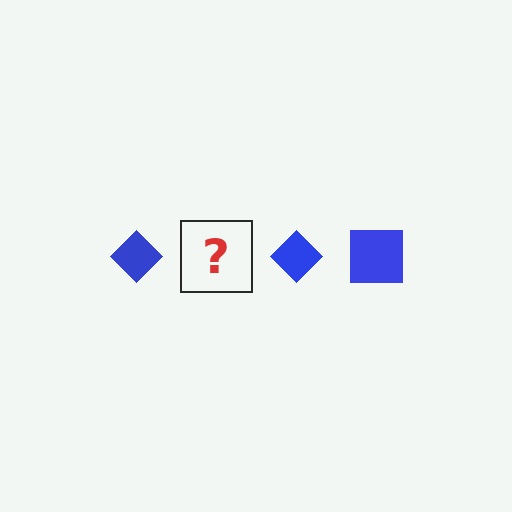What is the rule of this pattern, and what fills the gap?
The rule is that the pattern cycles through diamond, square shapes in blue. The gap should be filled with a blue square.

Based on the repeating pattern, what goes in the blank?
The blank should be a blue square.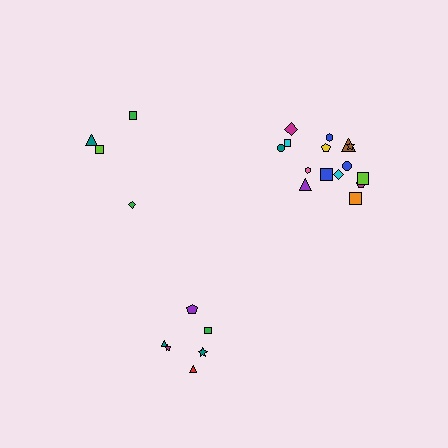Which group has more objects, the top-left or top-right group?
The top-right group.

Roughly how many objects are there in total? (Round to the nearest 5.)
Roughly 25 objects in total.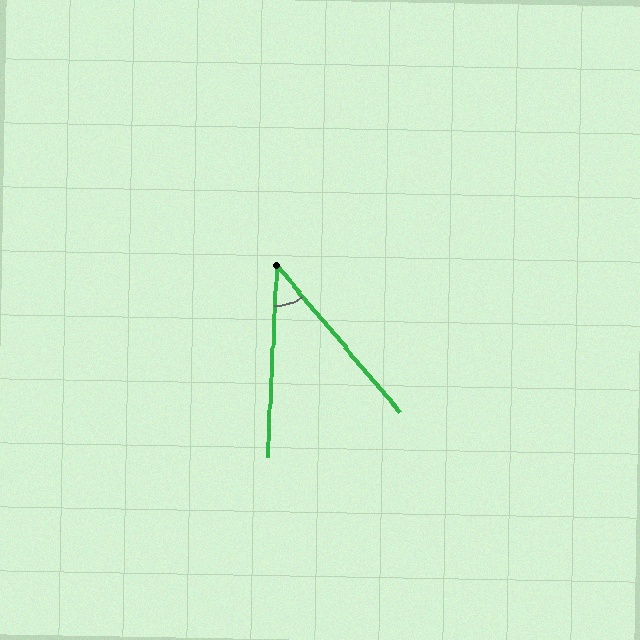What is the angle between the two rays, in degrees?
Approximately 43 degrees.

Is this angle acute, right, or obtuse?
It is acute.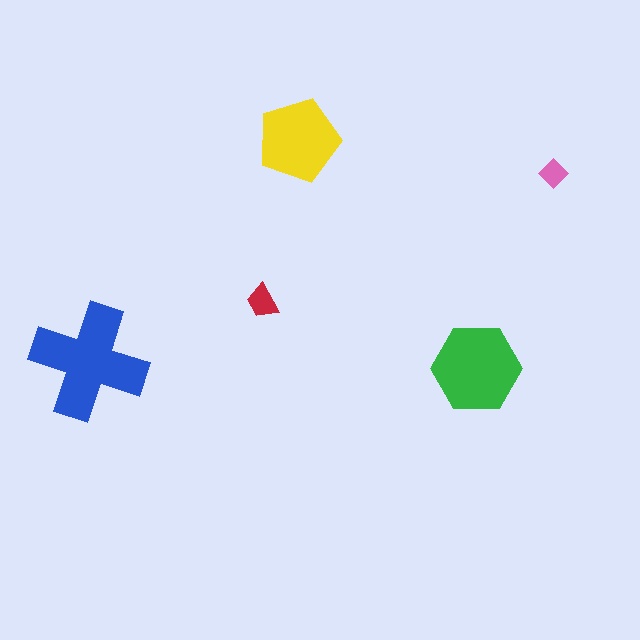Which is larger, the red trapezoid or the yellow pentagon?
The yellow pentagon.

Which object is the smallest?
The pink diamond.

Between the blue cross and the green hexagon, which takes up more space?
The blue cross.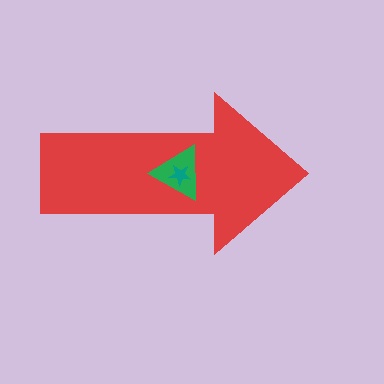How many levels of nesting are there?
3.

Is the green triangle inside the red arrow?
Yes.